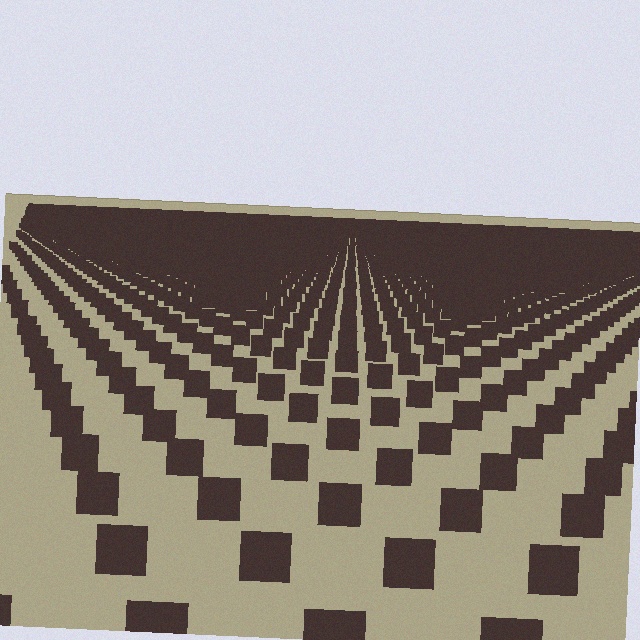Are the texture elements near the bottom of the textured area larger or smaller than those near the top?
Larger. Near the bottom, elements are closer to the viewer and appear at a bigger on-screen size.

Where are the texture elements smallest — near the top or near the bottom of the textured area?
Near the top.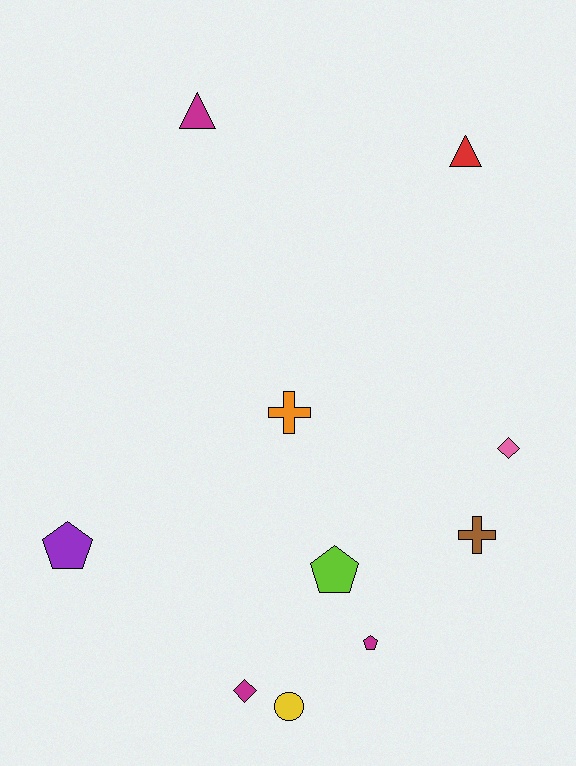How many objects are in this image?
There are 10 objects.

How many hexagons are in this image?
There are no hexagons.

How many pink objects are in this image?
There is 1 pink object.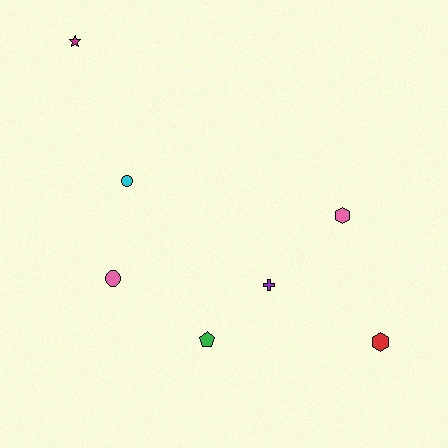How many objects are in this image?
There are 7 objects.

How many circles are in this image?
There are 2 circles.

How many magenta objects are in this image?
There is 1 magenta object.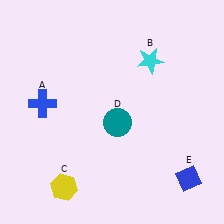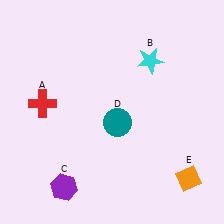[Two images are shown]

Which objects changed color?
A changed from blue to red. C changed from yellow to purple. E changed from blue to orange.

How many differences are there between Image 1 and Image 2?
There are 3 differences between the two images.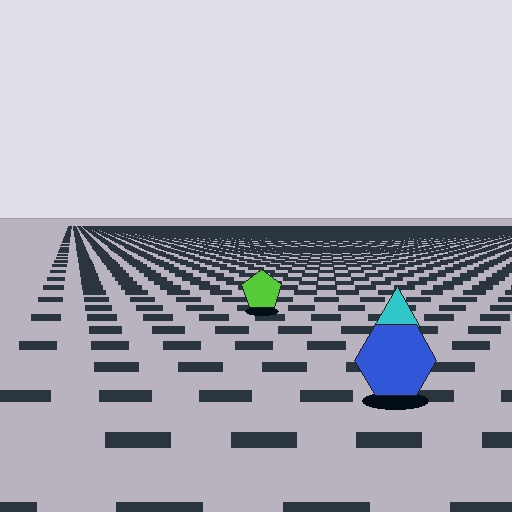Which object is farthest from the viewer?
The lime pentagon is farthest from the viewer. It appears smaller and the ground texture around it is denser.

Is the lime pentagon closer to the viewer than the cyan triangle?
No. The cyan triangle is closer — you can tell from the texture gradient: the ground texture is coarser near it.